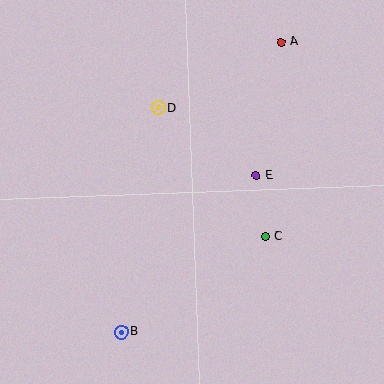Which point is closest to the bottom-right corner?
Point C is closest to the bottom-right corner.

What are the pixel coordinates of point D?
Point D is at (158, 108).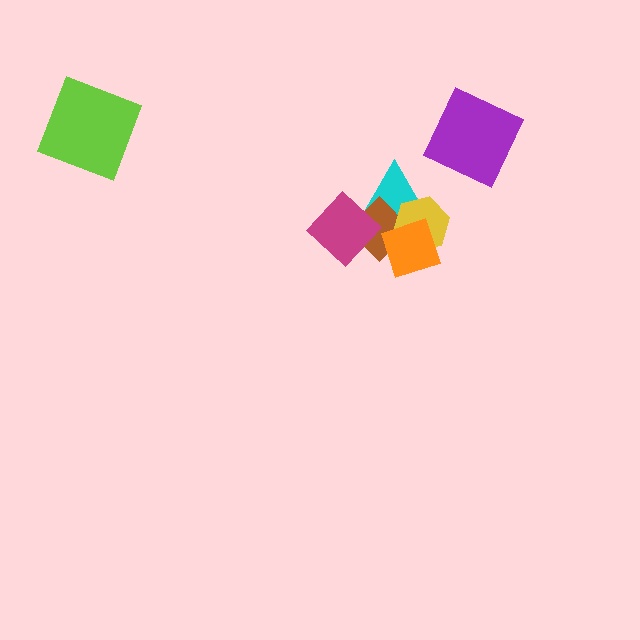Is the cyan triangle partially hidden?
Yes, it is partially covered by another shape.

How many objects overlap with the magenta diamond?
2 objects overlap with the magenta diamond.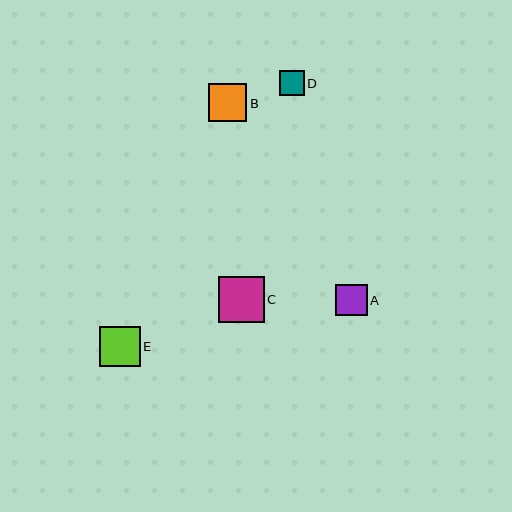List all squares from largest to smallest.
From largest to smallest: C, E, B, A, D.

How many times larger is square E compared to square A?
Square E is approximately 1.3 times the size of square A.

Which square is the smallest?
Square D is the smallest with a size of approximately 25 pixels.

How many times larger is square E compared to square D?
Square E is approximately 1.6 times the size of square D.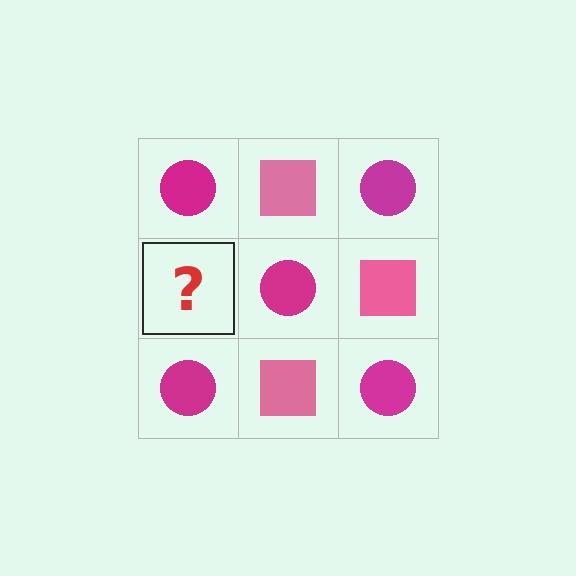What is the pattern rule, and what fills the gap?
The rule is that it alternates magenta circle and pink square in a checkerboard pattern. The gap should be filled with a pink square.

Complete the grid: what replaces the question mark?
The question mark should be replaced with a pink square.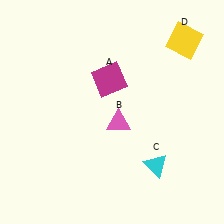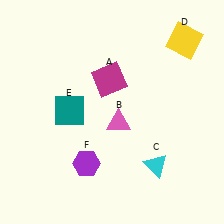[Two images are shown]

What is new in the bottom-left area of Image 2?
A purple hexagon (F) was added in the bottom-left area of Image 2.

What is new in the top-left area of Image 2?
A teal square (E) was added in the top-left area of Image 2.